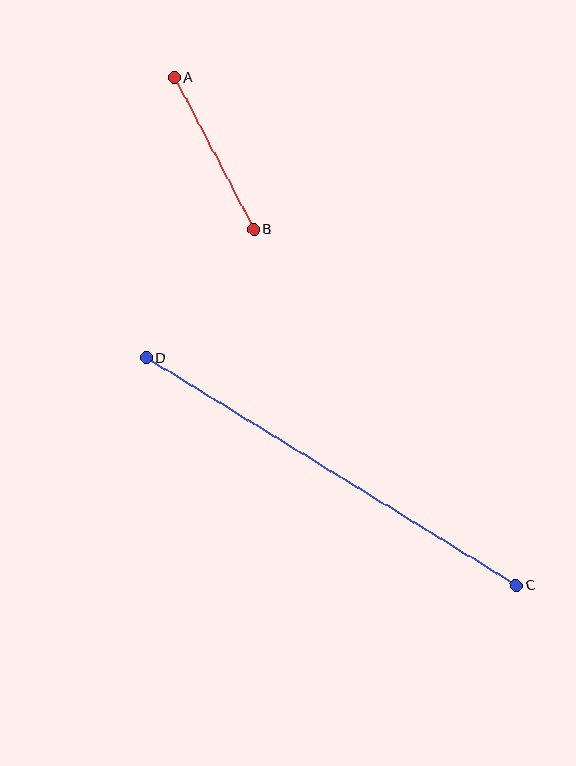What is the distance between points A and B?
The distance is approximately 171 pixels.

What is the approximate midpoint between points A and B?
The midpoint is at approximately (214, 154) pixels.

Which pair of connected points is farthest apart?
Points C and D are farthest apart.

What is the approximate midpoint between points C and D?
The midpoint is at approximately (331, 472) pixels.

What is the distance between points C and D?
The distance is approximately 434 pixels.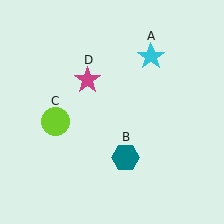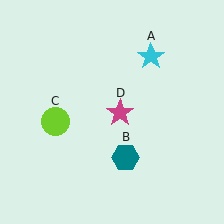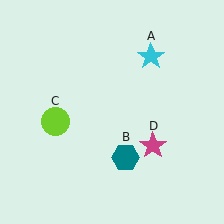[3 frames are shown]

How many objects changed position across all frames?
1 object changed position: magenta star (object D).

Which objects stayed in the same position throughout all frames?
Cyan star (object A) and teal hexagon (object B) and lime circle (object C) remained stationary.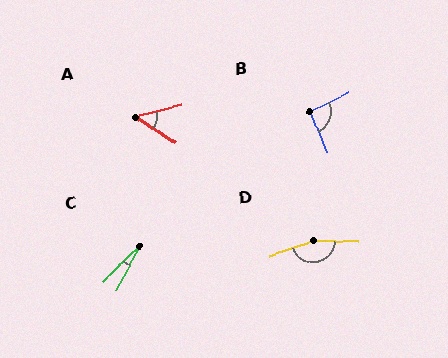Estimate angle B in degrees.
Approximately 94 degrees.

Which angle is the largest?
D, at approximately 159 degrees.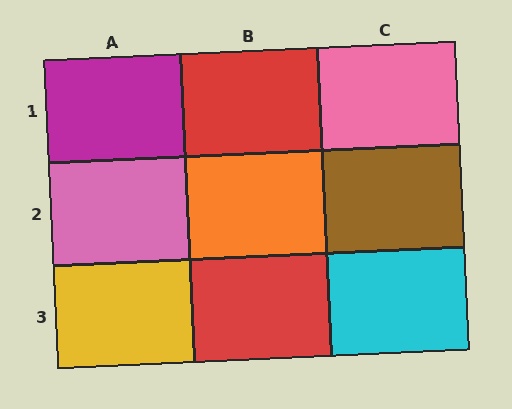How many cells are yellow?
1 cell is yellow.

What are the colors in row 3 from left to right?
Yellow, red, cyan.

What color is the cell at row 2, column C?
Brown.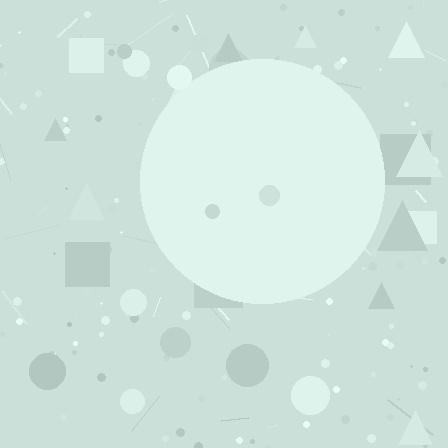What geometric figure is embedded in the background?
A circle is embedded in the background.